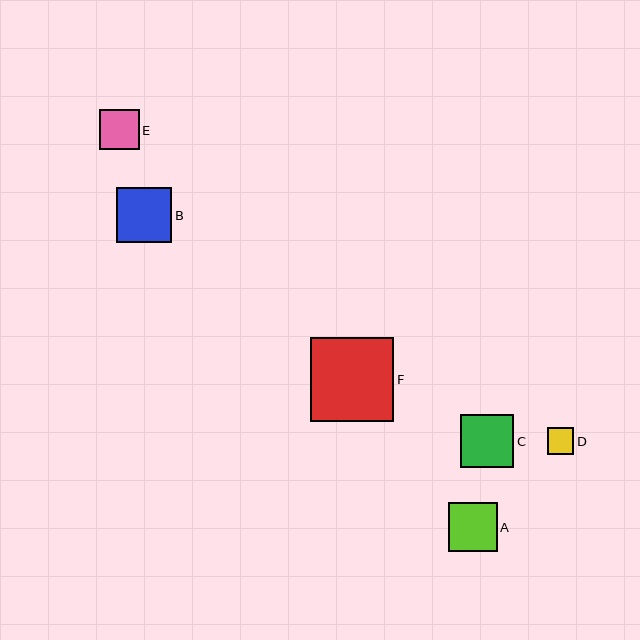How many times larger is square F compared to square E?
Square F is approximately 2.1 times the size of square E.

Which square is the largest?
Square F is the largest with a size of approximately 84 pixels.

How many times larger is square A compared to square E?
Square A is approximately 1.2 times the size of square E.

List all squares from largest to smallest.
From largest to smallest: F, B, C, A, E, D.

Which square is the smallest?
Square D is the smallest with a size of approximately 26 pixels.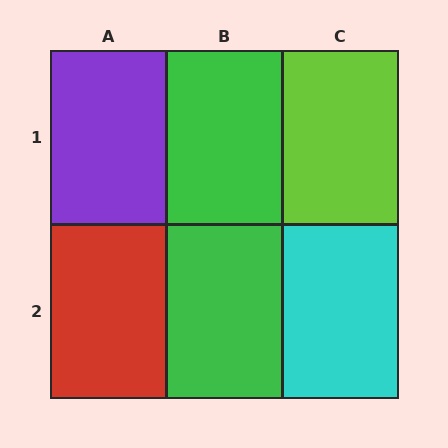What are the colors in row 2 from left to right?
Red, green, cyan.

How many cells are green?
2 cells are green.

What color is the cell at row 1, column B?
Green.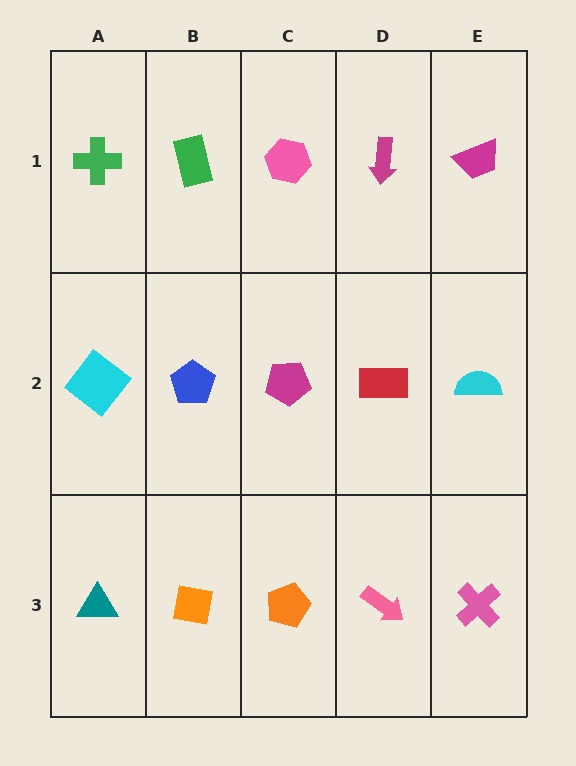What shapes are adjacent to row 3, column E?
A cyan semicircle (row 2, column E), a pink arrow (row 3, column D).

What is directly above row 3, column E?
A cyan semicircle.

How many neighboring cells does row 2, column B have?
4.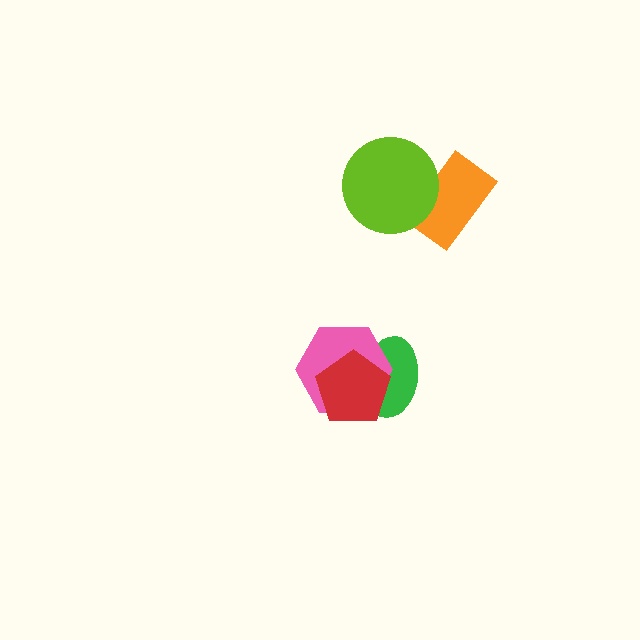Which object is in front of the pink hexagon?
The red pentagon is in front of the pink hexagon.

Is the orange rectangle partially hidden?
Yes, it is partially covered by another shape.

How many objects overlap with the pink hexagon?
2 objects overlap with the pink hexagon.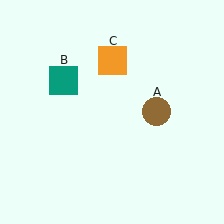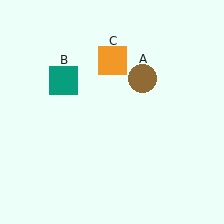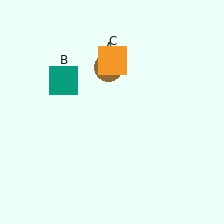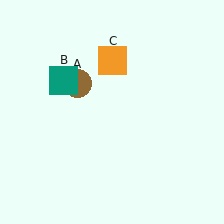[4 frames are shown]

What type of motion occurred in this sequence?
The brown circle (object A) rotated counterclockwise around the center of the scene.